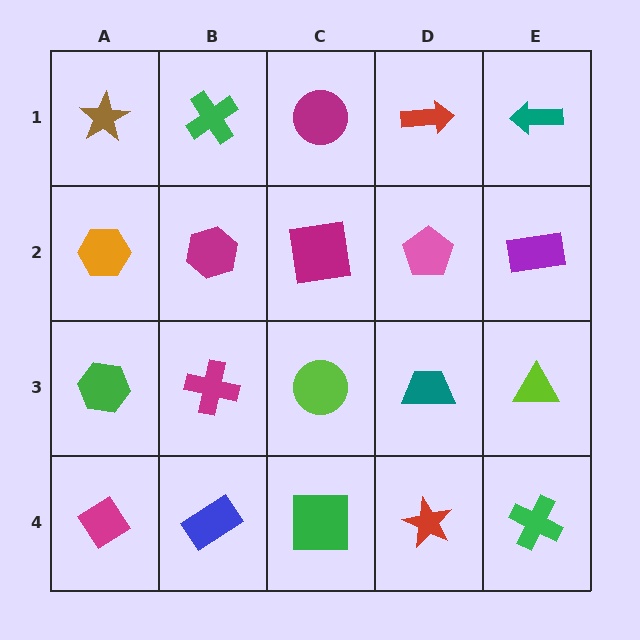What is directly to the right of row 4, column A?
A blue rectangle.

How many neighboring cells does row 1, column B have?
3.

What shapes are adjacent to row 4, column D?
A teal trapezoid (row 3, column D), a green square (row 4, column C), a green cross (row 4, column E).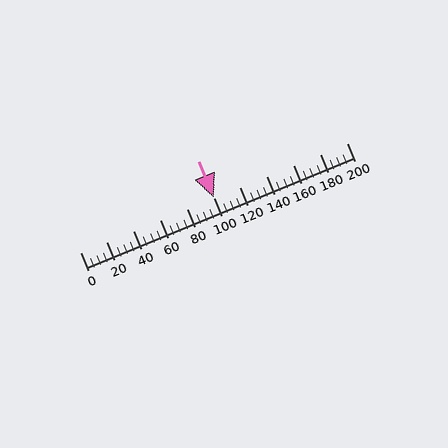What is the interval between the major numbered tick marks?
The major tick marks are spaced 20 units apart.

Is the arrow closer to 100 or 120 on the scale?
The arrow is closer to 100.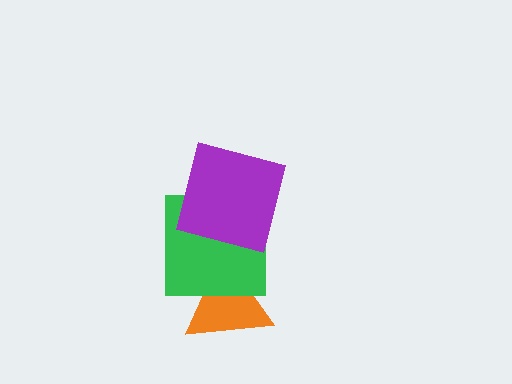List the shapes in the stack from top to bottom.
From top to bottom: the purple square, the green square, the orange triangle.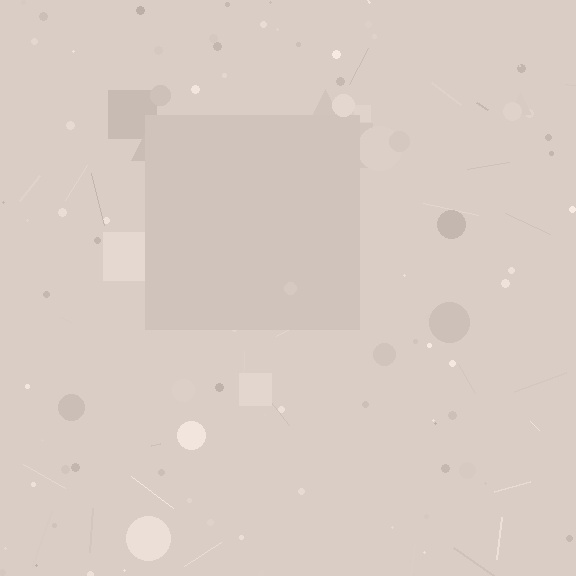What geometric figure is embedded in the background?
A square is embedded in the background.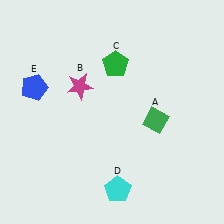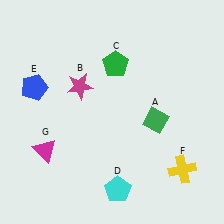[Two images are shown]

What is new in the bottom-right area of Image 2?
A yellow cross (F) was added in the bottom-right area of Image 2.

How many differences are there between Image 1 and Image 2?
There are 2 differences between the two images.